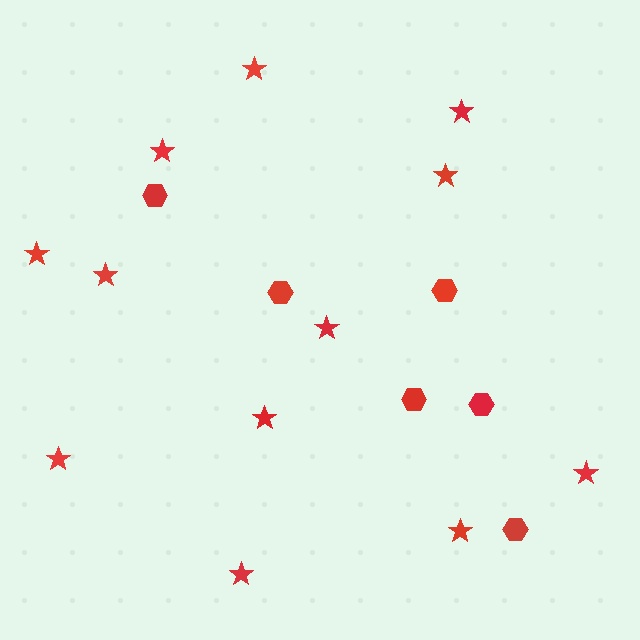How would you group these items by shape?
There are 2 groups: one group of hexagons (6) and one group of stars (12).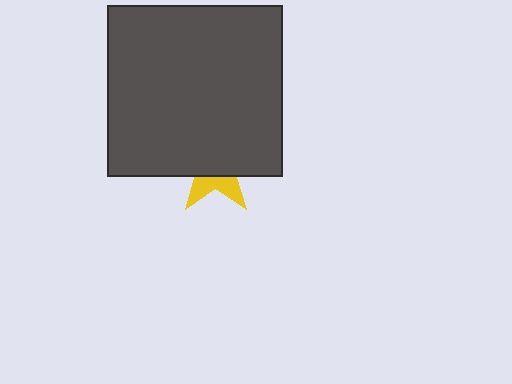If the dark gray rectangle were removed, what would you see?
You would see the complete yellow star.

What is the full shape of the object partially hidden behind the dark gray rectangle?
The partially hidden object is a yellow star.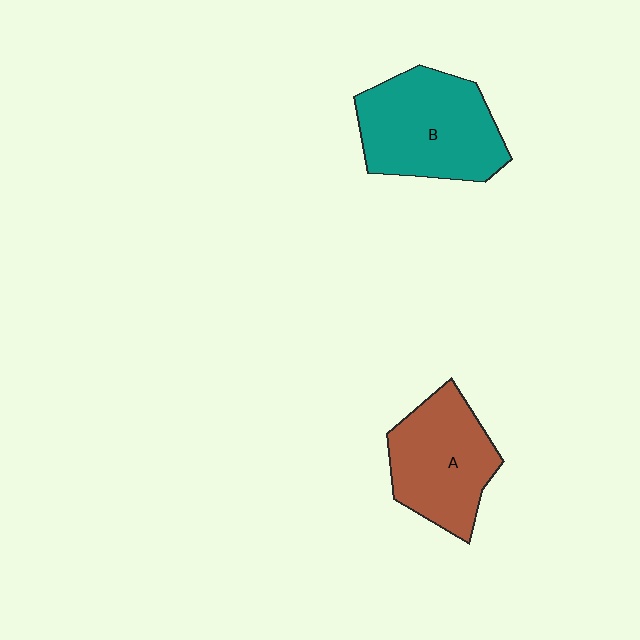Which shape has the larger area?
Shape B (teal).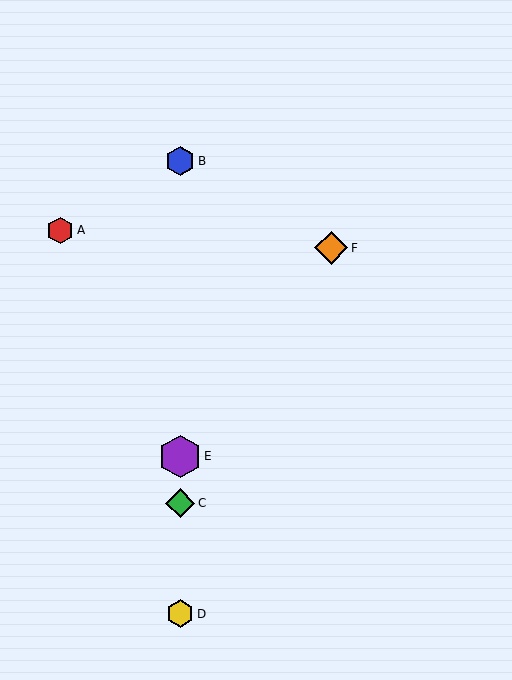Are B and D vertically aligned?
Yes, both are at x≈180.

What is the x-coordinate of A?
Object A is at x≈60.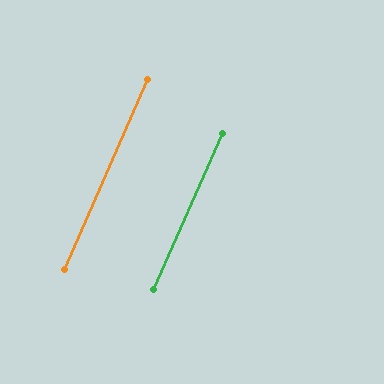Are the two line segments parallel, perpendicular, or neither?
Parallel — their directions differ by only 0.4°.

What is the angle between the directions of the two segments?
Approximately 0 degrees.